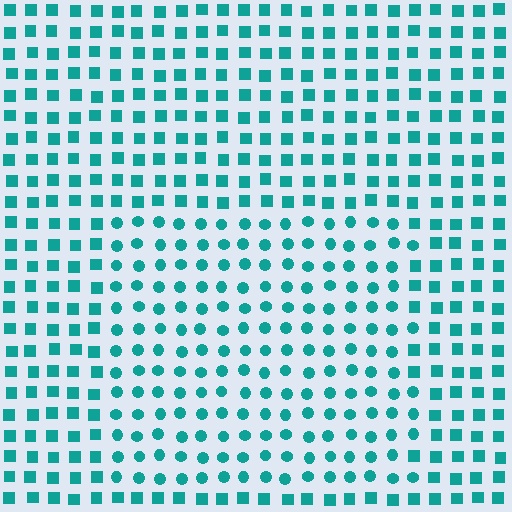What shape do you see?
I see a rectangle.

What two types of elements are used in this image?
The image uses circles inside the rectangle region and squares outside it.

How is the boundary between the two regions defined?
The boundary is defined by a change in element shape: circles inside vs. squares outside. All elements share the same color and spacing.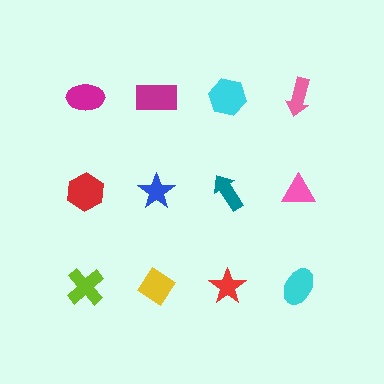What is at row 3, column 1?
A lime cross.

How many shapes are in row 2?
4 shapes.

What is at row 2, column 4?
A pink triangle.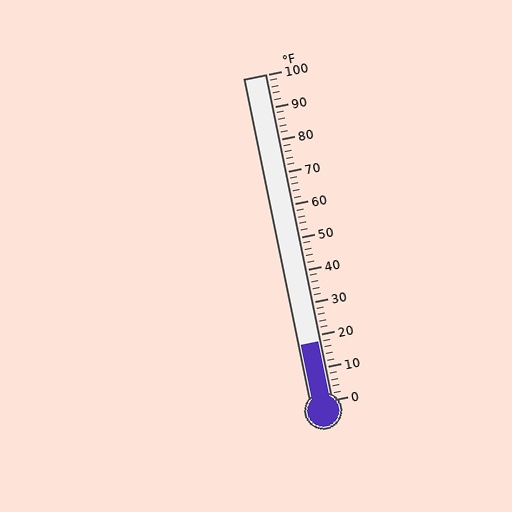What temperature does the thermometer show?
The thermometer shows approximately 18°F.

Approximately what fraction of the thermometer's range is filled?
The thermometer is filled to approximately 20% of its range.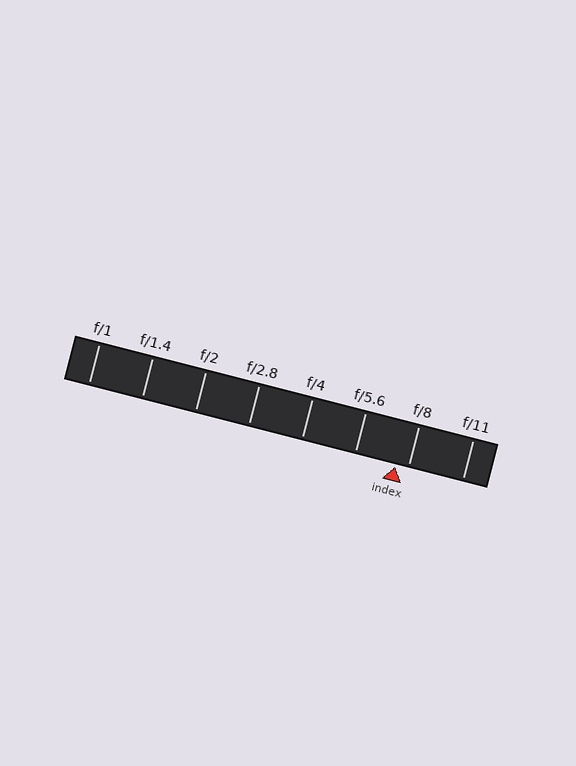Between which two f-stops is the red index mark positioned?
The index mark is between f/5.6 and f/8.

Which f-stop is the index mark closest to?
The index mark is closest to f/8.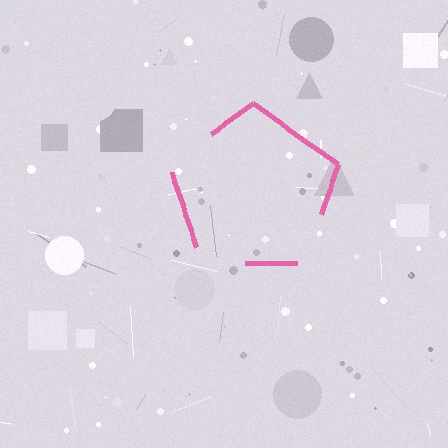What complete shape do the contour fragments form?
The contour fragments form a pentagon.